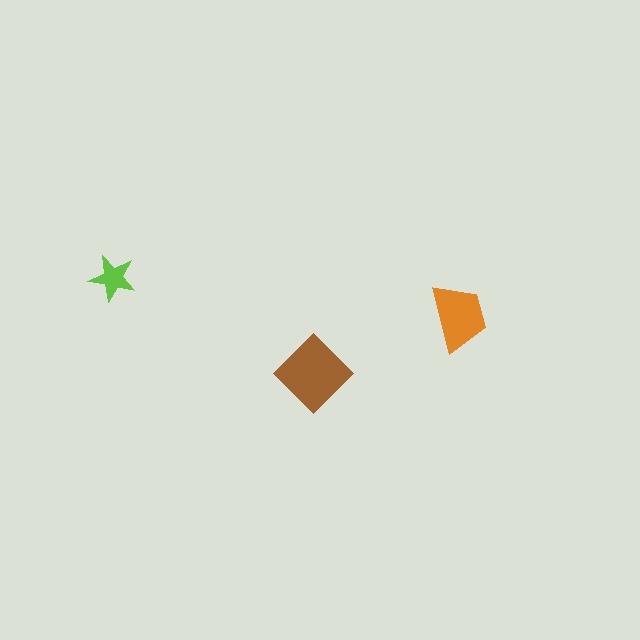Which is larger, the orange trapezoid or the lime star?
The orange trapezoid.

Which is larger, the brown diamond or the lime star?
The brown diamond.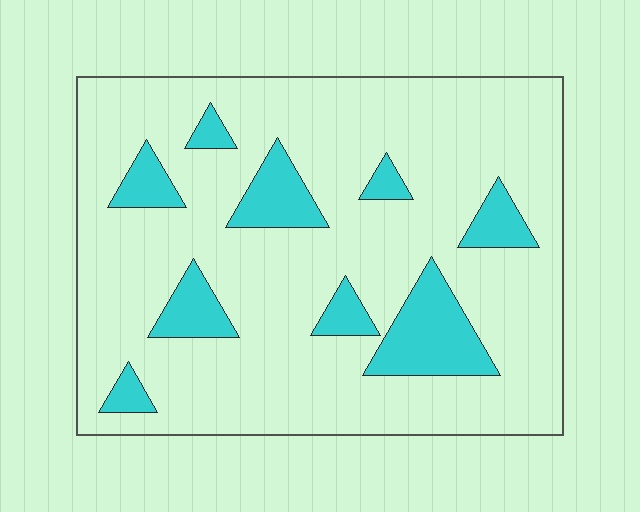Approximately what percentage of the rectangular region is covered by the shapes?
Approximately 15%.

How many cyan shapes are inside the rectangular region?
9.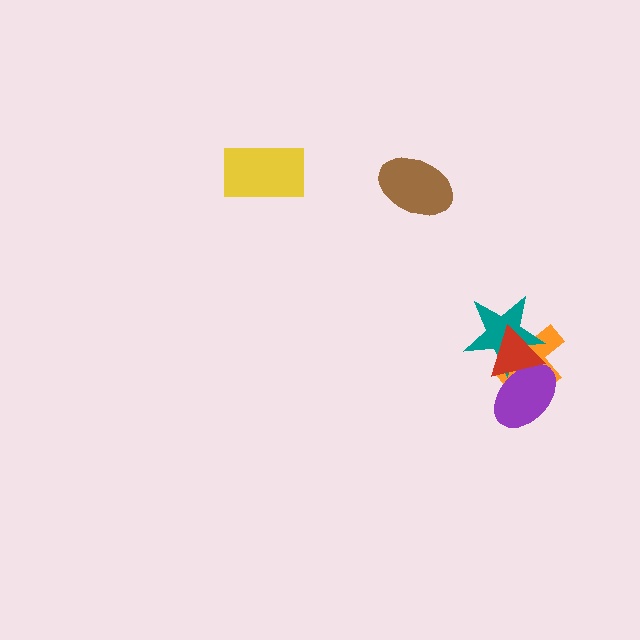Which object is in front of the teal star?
The red triangle is in front of the teal star.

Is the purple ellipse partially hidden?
Yes, it is partially covered by another shape.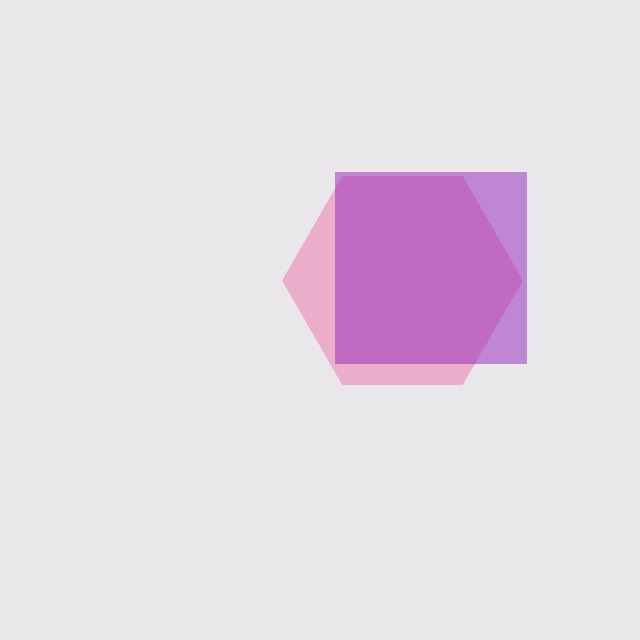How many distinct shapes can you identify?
There are 2 distinct shapes: a pink hexagon, a purple square.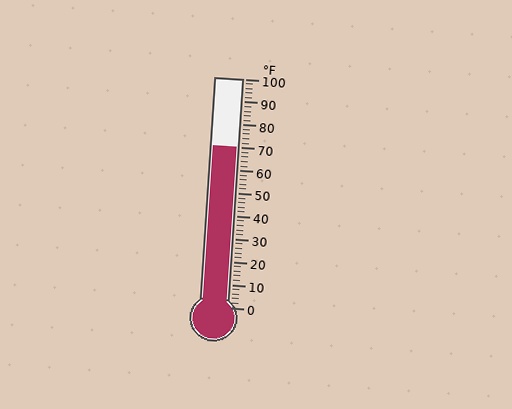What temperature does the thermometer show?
The thermometer shows approximately 70°F.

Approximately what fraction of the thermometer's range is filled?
The thermometer is filled to approximately 70% of its range.